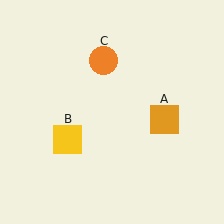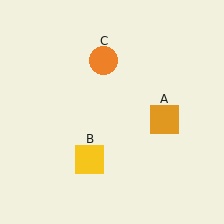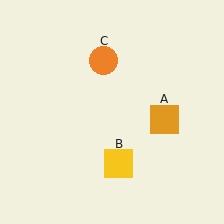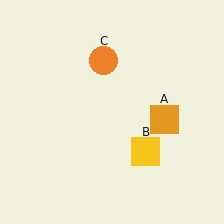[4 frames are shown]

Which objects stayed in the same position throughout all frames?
Orange square (object A) and orange circle (object C) remained stationary.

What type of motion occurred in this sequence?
The yellow square (object B) rotated counterclockwise around the center of the scene.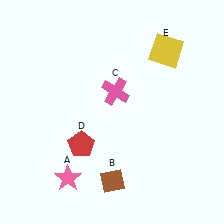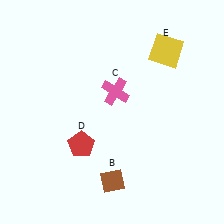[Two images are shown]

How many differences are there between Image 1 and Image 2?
There is 1 difference between the two images.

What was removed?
The pink star (A) was removed in Image 2.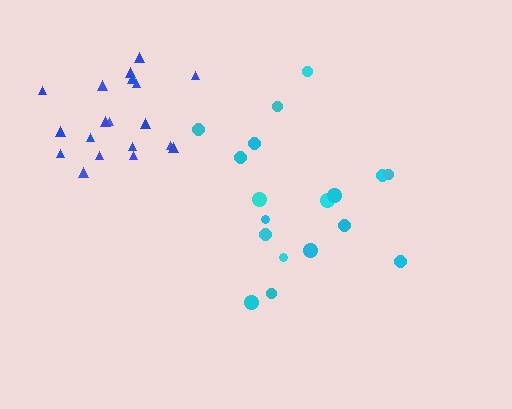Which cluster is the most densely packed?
Blue.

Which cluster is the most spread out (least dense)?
Cyan.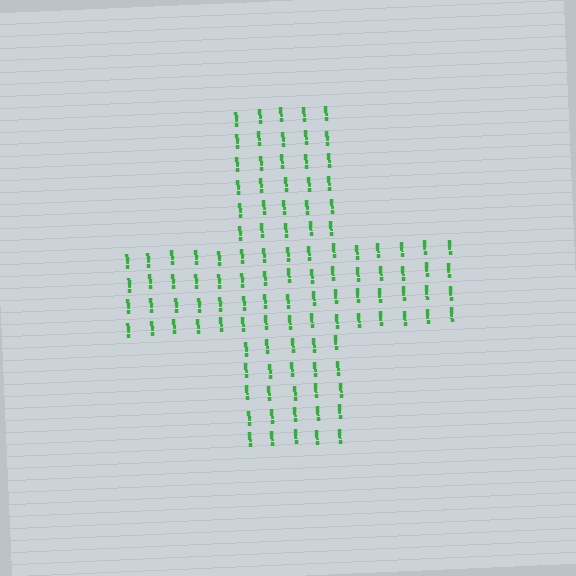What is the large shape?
The large shape is a cross.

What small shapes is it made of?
It is made of small exclamation marks.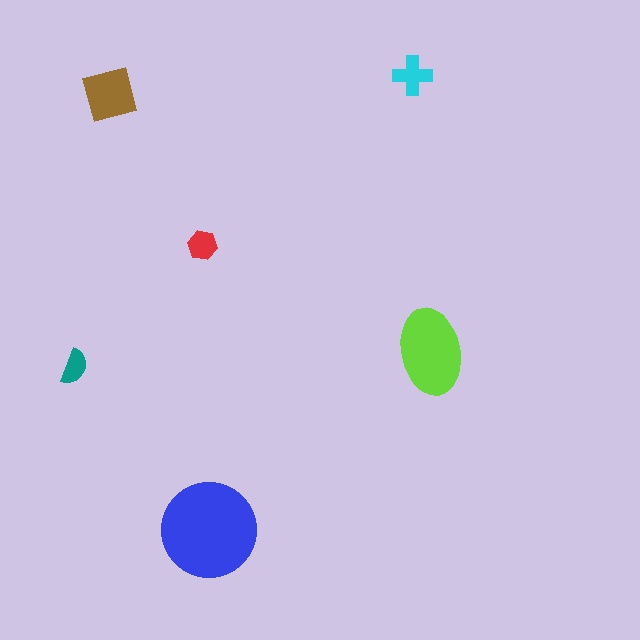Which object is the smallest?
The teal semicircle.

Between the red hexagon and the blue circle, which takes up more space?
The blue circle.